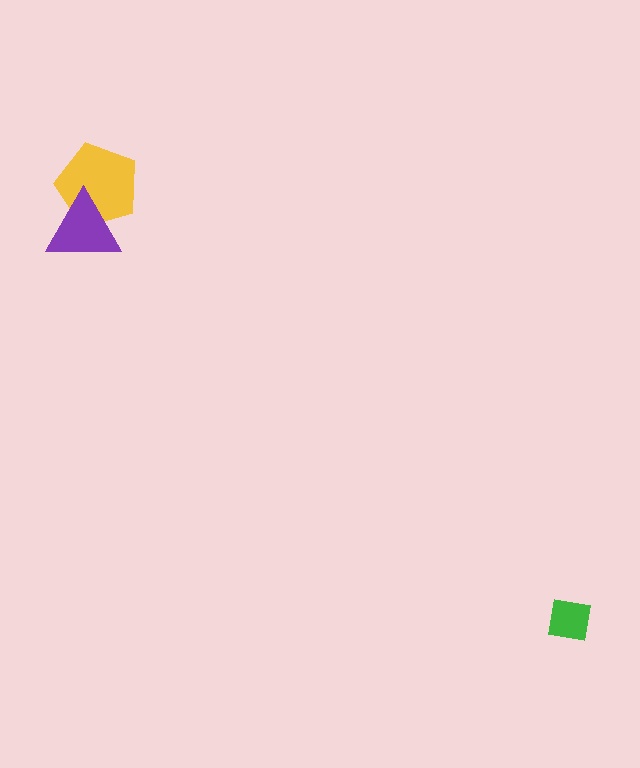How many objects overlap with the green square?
0 objects overlap with the green square.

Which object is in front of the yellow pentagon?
The purple triangle is in front of the yellow pentagon.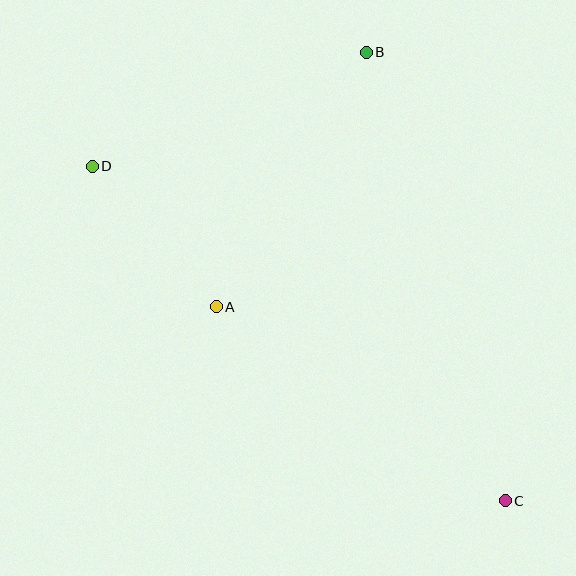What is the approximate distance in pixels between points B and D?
The distance between B and D is approximately 297 pixels.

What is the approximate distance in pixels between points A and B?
The distance between A and B is approximately 296 pixels.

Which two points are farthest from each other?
Points C and D are farthest from each other.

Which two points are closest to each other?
Points A and D are closest to each other.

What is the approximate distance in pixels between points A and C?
The distance between A and C is approximately 348 pixels.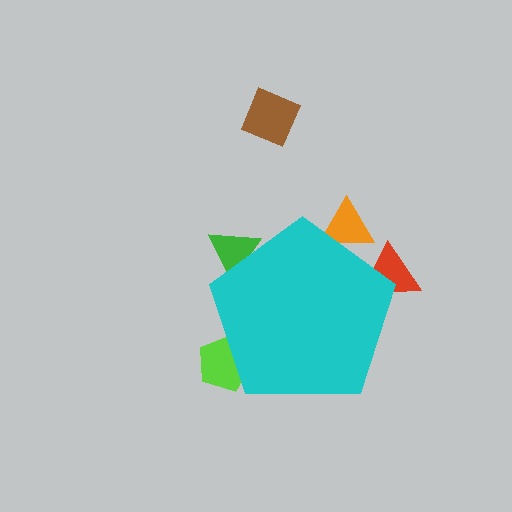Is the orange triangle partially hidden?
Yes, the orange triangle is partially hidden behind the cyan pentagon.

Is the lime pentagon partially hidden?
Yes, the lime pentagon is partially hidden behind the cyan pentagon.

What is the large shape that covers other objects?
A cyan pentagon.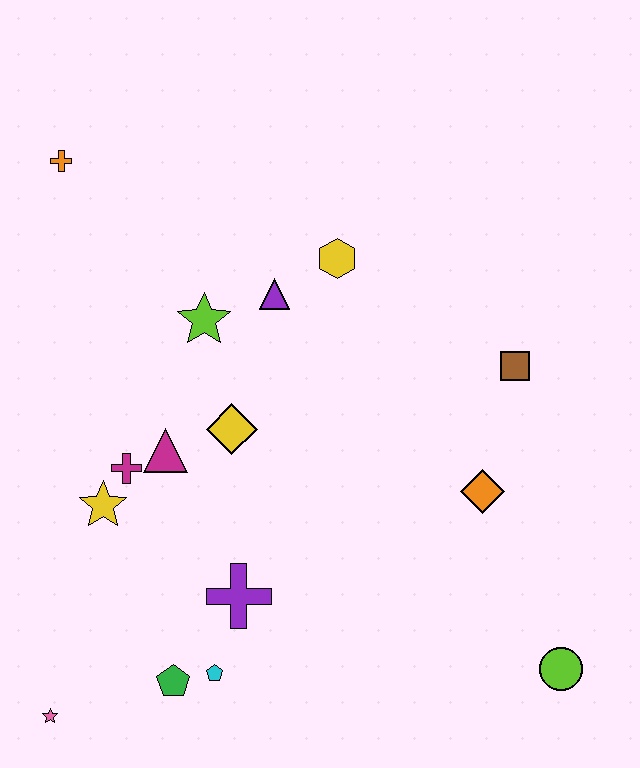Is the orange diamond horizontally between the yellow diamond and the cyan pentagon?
No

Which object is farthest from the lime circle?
The orange cross is farthest from the lime circle.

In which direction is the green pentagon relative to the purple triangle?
The green pentagon is below the purple triangle.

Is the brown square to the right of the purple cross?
Yes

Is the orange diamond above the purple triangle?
No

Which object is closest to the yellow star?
The magenta cross is closest to the yellow star.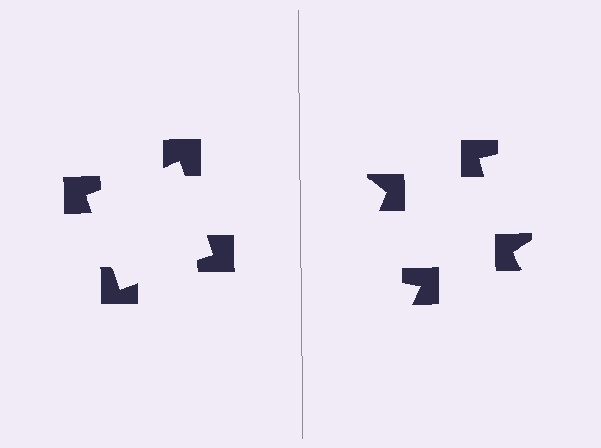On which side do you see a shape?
An illusory square appears on the left side. On the right side the wedge cuts are rotated, so no coherent shape forms.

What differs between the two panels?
The notched squares are positioned identically on both sides; only the wedge orientations differ. On the left they align to a square; on the right they are misaligned.